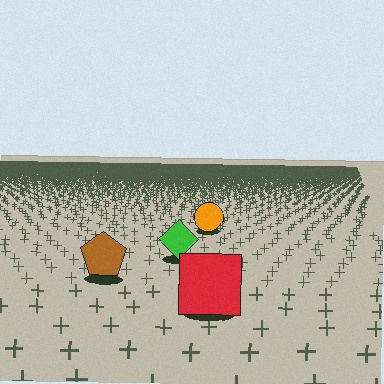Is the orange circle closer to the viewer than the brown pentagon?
No. The brown pentagon is closer — you can tell from the texture gradient: the ground texture is coarser near it.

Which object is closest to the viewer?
The red square is closest. The texture marks near it are larger and more spread out.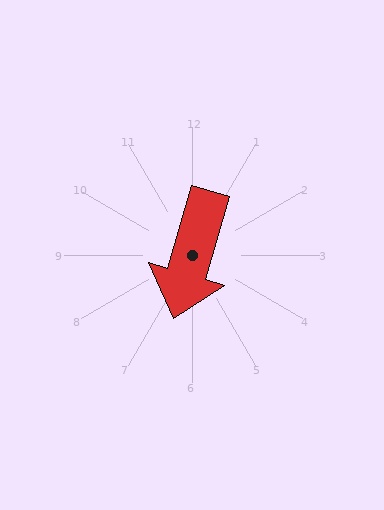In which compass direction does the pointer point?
South.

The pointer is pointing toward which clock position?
Roughly 7 o'clock.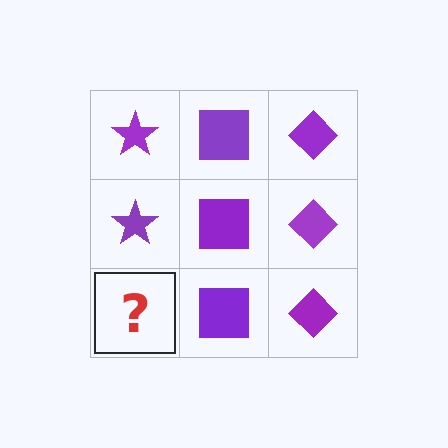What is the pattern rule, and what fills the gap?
The rule is that each column has a consistent shape. The gap should be filled with a purple star.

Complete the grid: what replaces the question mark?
The question mark should be replaced with a purple star.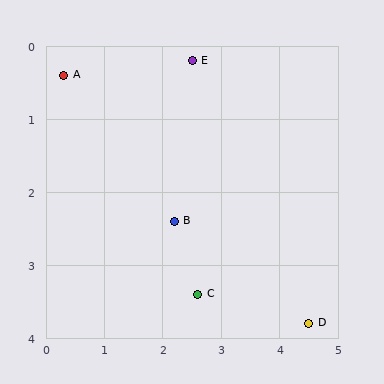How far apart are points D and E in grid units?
Points D and E are about 4.1 grid units apart.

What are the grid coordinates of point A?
Point A is at approximately (0.3, 0.4).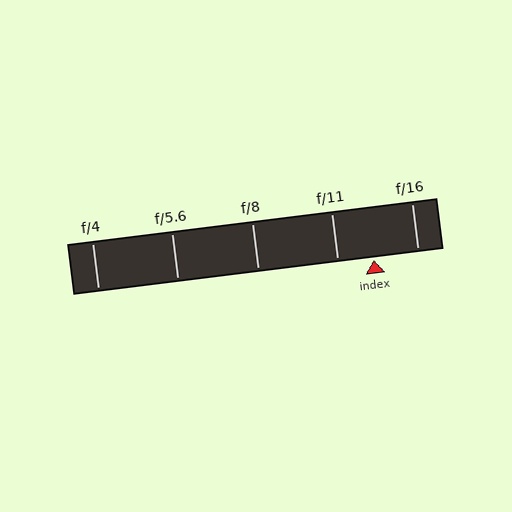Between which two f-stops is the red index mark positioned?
The index mark is between f/11 and f/16.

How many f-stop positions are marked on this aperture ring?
There are 5 f-stop positions marked.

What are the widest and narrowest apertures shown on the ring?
The widest aperture shown is f/4 and the narrowest is f/16.